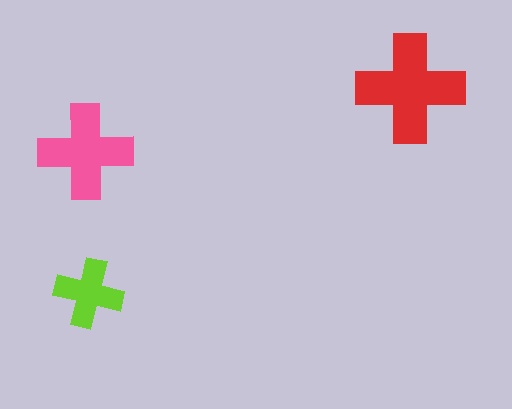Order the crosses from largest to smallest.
the red one, the pink one, the lime one.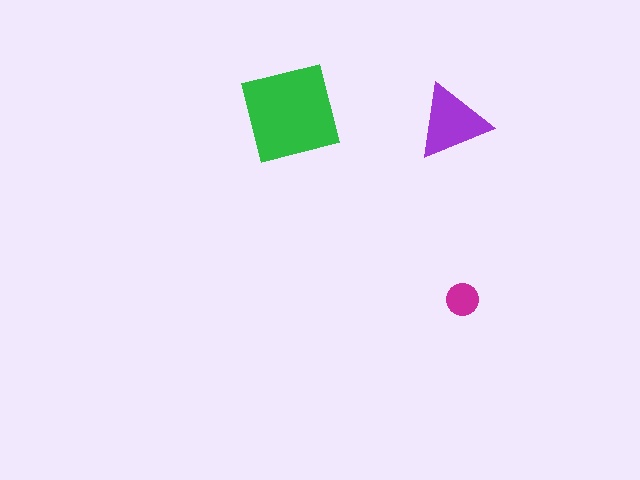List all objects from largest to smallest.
The green square, the purple triangle, the magenta circle.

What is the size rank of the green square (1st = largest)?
1st.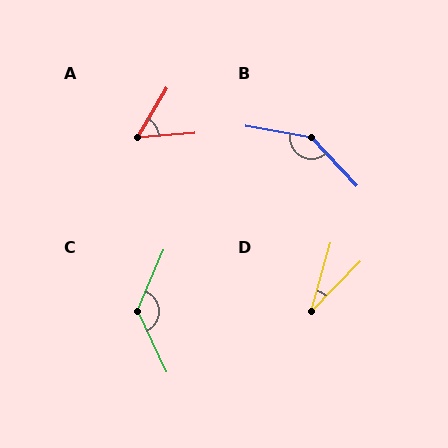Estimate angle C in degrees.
Approximately 131 degrees.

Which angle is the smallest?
D, at approximately 28 degrees.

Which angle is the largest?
B, at approximately 144 degrees.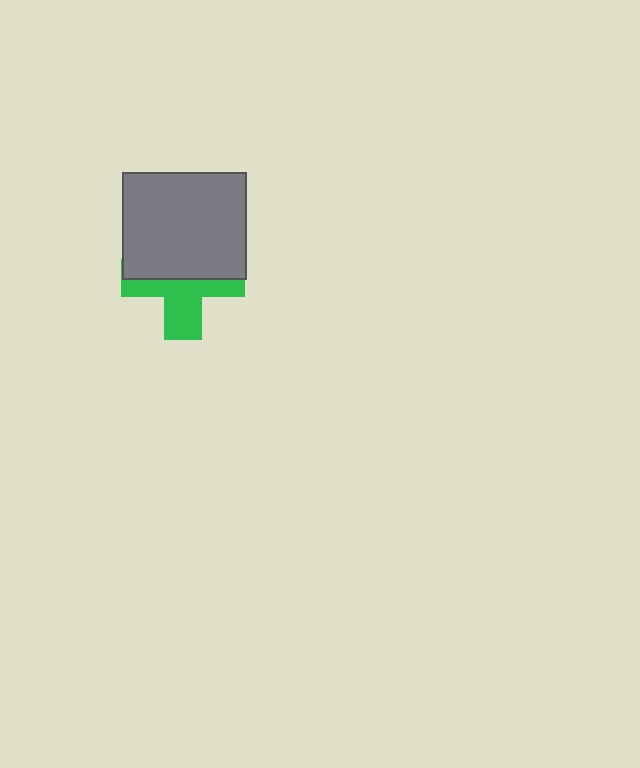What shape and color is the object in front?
The object in front is a gray rectangle.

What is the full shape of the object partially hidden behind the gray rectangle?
The partially hidden object is a green cross.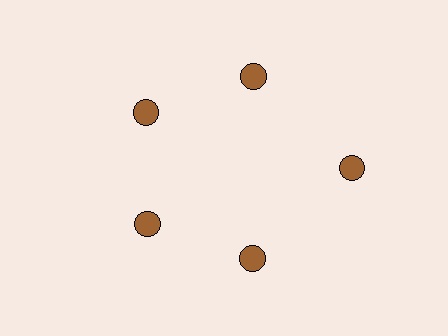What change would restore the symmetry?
The symmetry would be restored by moving it inward, back onto the ring so that all 5 circles sit at equal angles and equal distance from the center.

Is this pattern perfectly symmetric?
No. The 5 brown circles are arranged in a ring, but one element near the 3 o'clock position is pushed outward from the center, breaking the 5-fold rotational symmetry.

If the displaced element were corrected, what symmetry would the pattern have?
It would have 5-fold rotational symmetry — the pattern would map onto itself every 72 degrees.